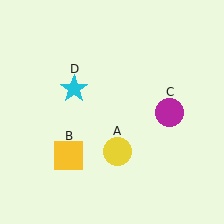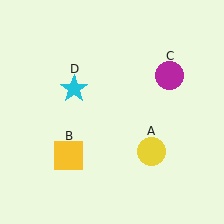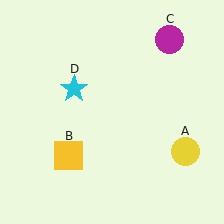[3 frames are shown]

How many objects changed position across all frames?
2 objects changed position: yellow circle (object A), magenta circle (object C).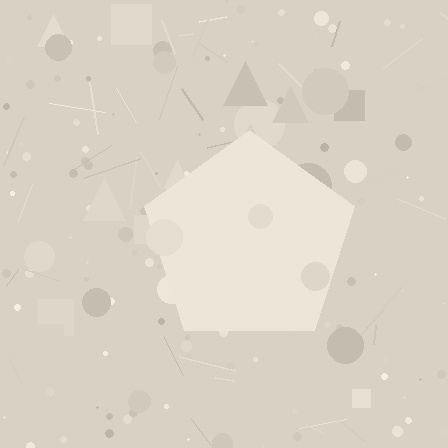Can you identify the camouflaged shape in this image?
The camouflaged shape is a pentagon.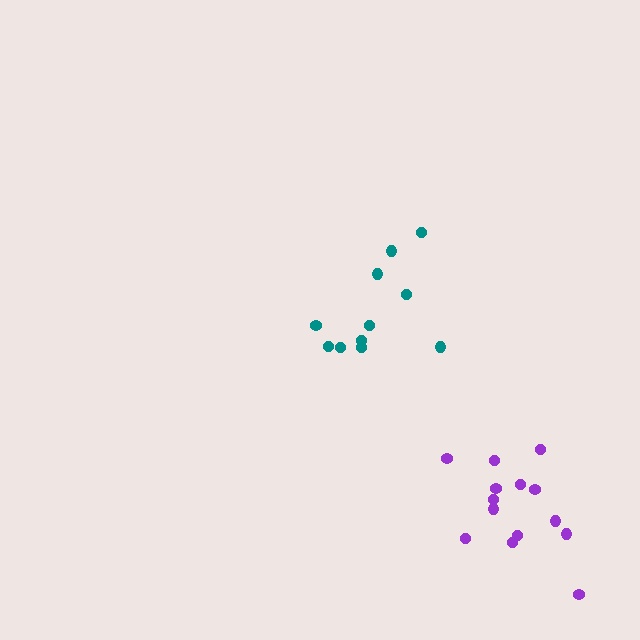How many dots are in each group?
Group 1: 11 dots, Group 2: 14 dots (25 total).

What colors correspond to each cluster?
The clusters are colored: teal, purple.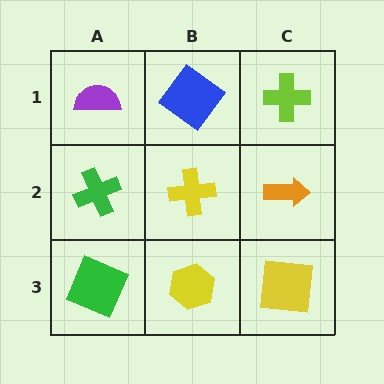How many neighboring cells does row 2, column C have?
3.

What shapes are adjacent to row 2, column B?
A blue diamond (row 1, column B), a yellow hexagon (row 3, column B), a green cross (row 2, column A), an orange arrow (row 2, column C).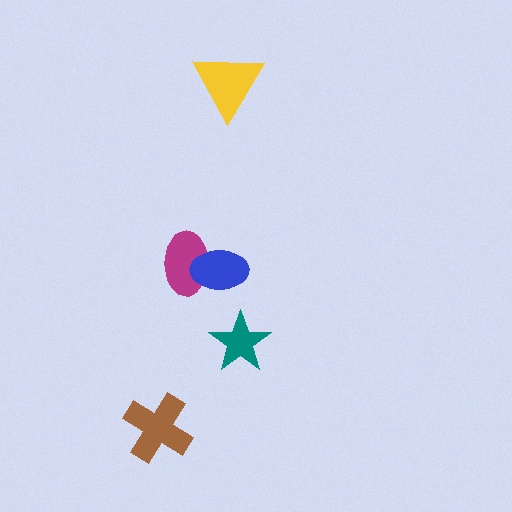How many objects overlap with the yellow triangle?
0 objects overlap with the yellow triangle.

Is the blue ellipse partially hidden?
No, no other shape covers it.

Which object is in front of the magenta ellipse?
The blue ellipse is in front of the magenta ellipse.